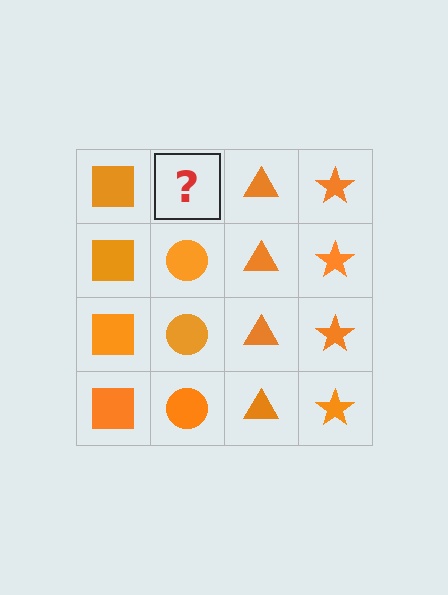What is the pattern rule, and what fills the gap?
The rule is that each column has a consistent shape. The gap should be filled with an orange circle.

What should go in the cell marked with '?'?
The missing cell should contain an orange circle.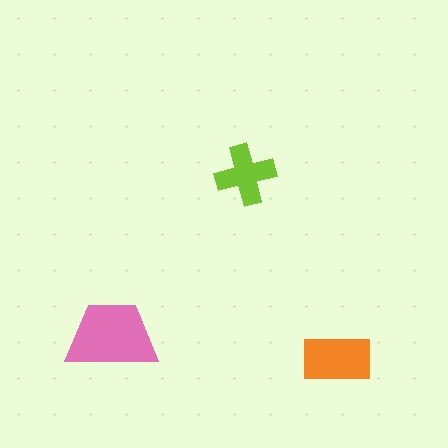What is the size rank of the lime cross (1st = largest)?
3rd.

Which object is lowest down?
The orange rectangle is bottommost.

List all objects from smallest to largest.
The lime cross, the orange rectangle, the pink trapezoid.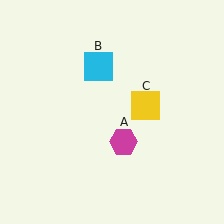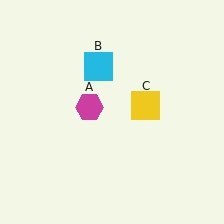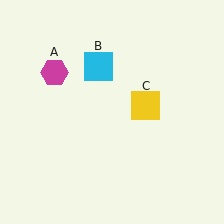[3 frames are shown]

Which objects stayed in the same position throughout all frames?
Cyan square (object B) and yellow square (object C) remained stationary.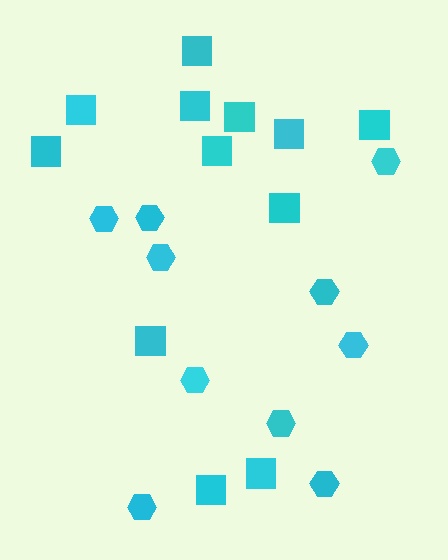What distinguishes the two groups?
There are 2 groups: one group of squares (12) and one group of hexagons (10).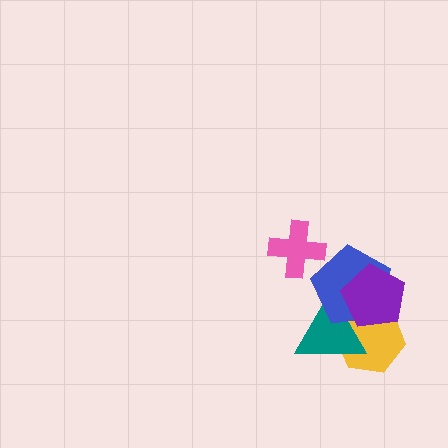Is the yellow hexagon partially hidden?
Yes, it is partially covered by another shape.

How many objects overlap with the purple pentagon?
3 objects overlap with the purple pentagon.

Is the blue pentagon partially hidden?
Yes, it is partially covered by another shape.